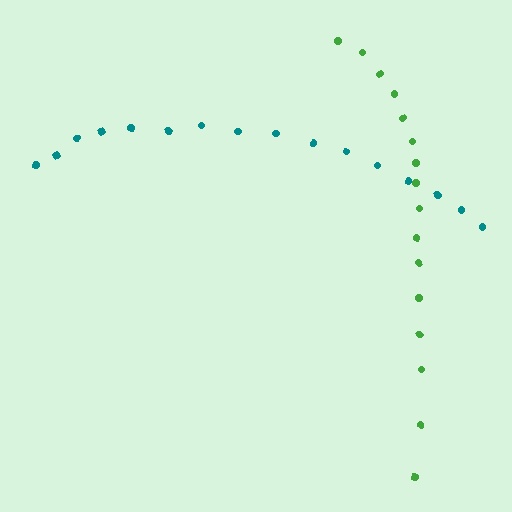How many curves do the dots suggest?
There are 2 distinct paths.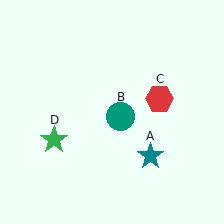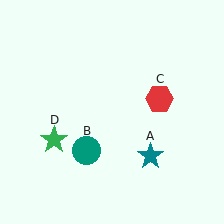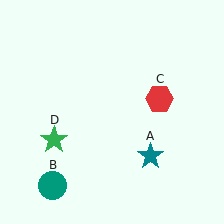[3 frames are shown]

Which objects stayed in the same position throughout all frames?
Teal star (object A) and red hexagon (object C) and green star (object D) remained stationary.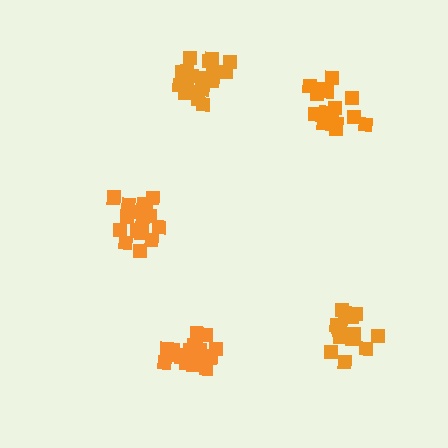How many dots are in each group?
Group 1: 18 dots, Group 2: 17 dots, Group 3: 20 dots, Group 4: 18 dots, Group 5: 20 dots (93 total).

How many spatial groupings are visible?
There are 5 spatial groupings.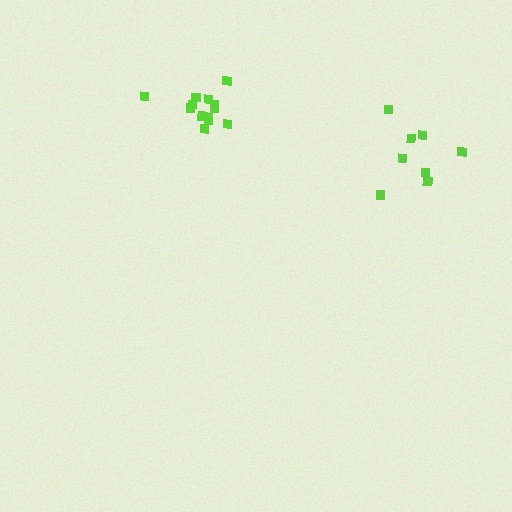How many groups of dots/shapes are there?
There are 2 groups.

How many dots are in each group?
Group 1: 13 dots, Group 2: 8 dots (21 total).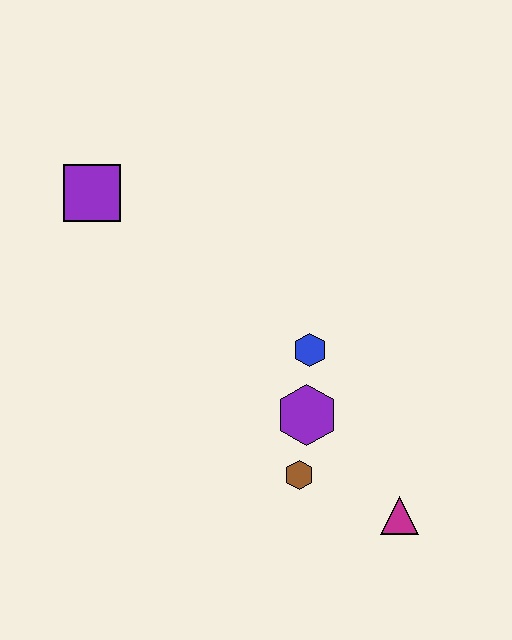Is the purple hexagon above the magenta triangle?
Yes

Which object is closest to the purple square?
The blue hexagon is closest to the purple square.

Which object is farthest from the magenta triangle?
The purple square is farthest from the magenta triangle.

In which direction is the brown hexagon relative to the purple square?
The brown hexagon is below the purple square.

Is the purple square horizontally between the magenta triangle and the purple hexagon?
No